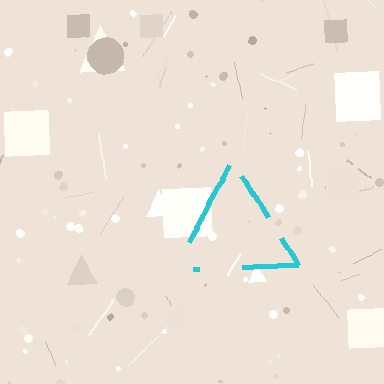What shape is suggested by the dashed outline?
The dashed outline suggests a triangle.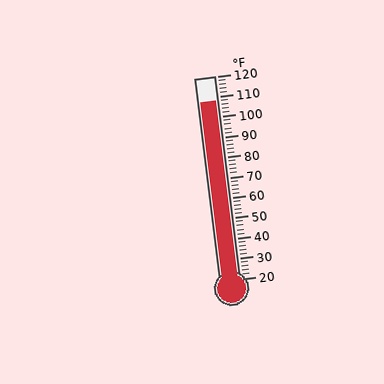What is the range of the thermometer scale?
The thermometer scale ranges from 20°F to 120°F.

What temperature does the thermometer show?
The thermometer shows approximately 108°F.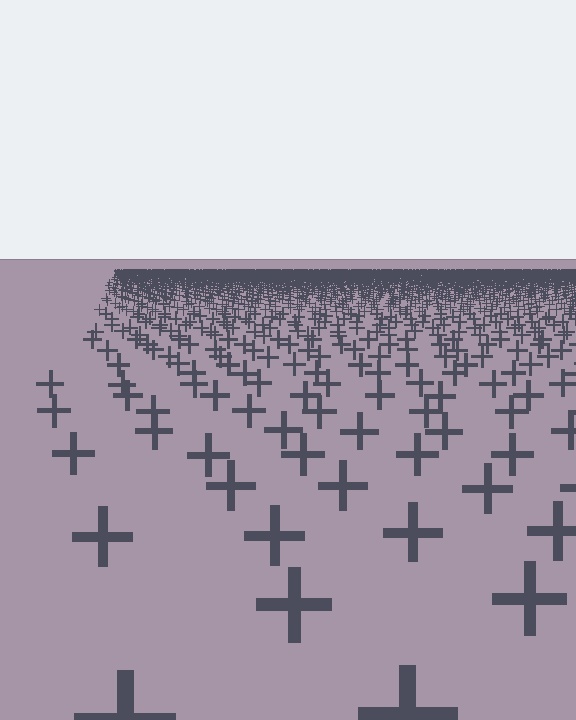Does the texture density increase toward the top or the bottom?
Density increases toward the top.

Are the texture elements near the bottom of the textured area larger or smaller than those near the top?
Larger. Near the bottom, elements are closer to the viewer and appear at a bigger on-screen size.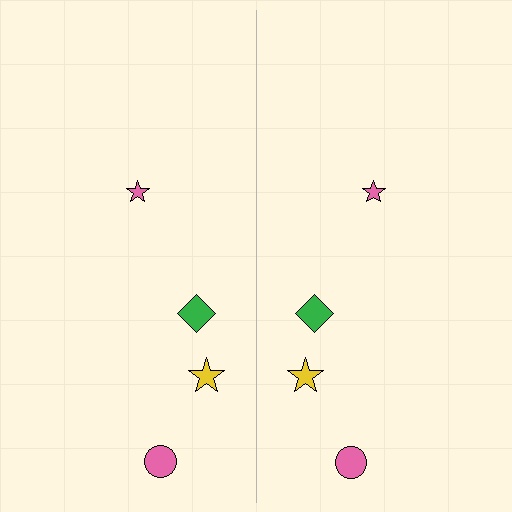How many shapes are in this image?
There are 8 shapes in this image.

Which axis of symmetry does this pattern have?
The pattern has a vertical axis of symmetry running through the center of the image.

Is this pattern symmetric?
Yes, this pattern has bilateral (reflection) symmetry.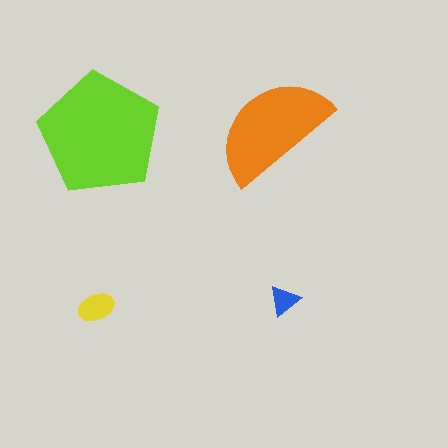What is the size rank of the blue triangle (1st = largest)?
4th.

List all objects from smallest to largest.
The blue triangle, the yellow ellipse, the orange semicircle, the lime pentagon.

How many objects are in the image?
There are 4 objects in the image.